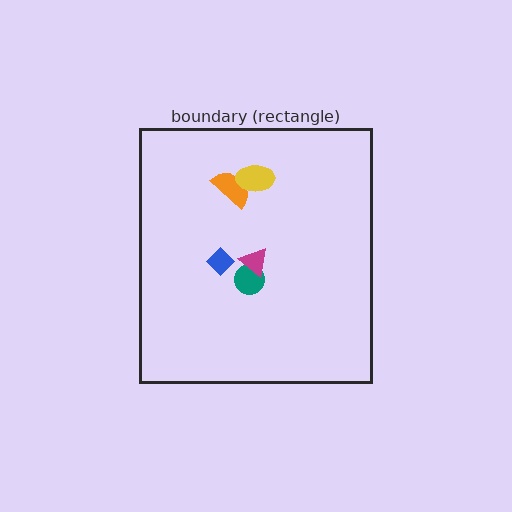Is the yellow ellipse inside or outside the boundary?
Inside.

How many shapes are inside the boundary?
5 inside, 0 outside.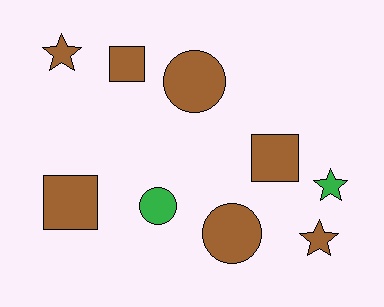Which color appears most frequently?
Brown, with 7 objects.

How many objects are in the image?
There are 9 objects.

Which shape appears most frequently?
Square, with 3 objects.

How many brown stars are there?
There are 2 brown stars.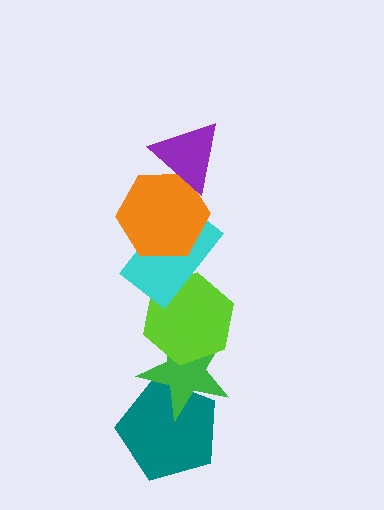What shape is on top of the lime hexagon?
The cyan rectangle is on top of the lime hexagon.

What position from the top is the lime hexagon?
The lime hexagon is 4th from the top.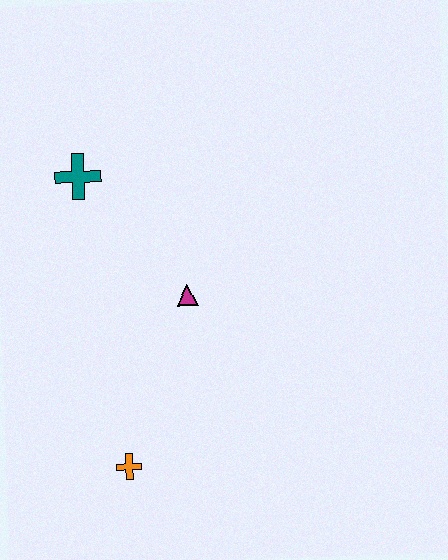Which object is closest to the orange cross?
The magenta triangle is closest to the orange cross.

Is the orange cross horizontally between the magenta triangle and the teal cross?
Yes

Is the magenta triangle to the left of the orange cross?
No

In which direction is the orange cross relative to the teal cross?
The orange cross is below the teal cross.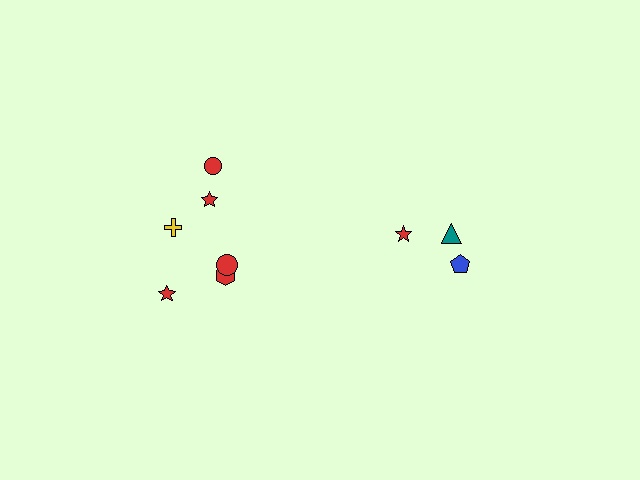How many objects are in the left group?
There are 6 objects.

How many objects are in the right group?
There are 3 objects.